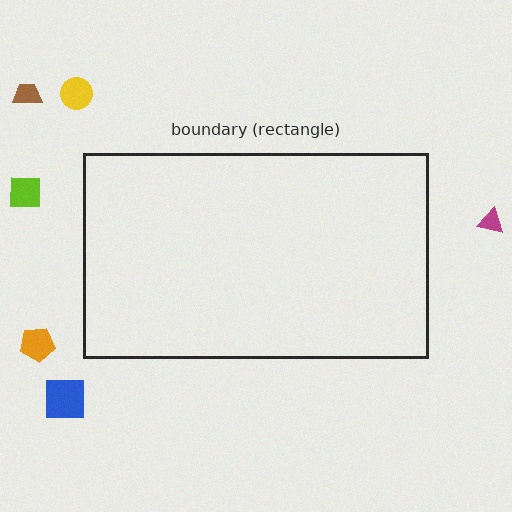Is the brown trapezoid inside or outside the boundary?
Outside.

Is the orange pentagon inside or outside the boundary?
Outside.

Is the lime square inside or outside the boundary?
Outside.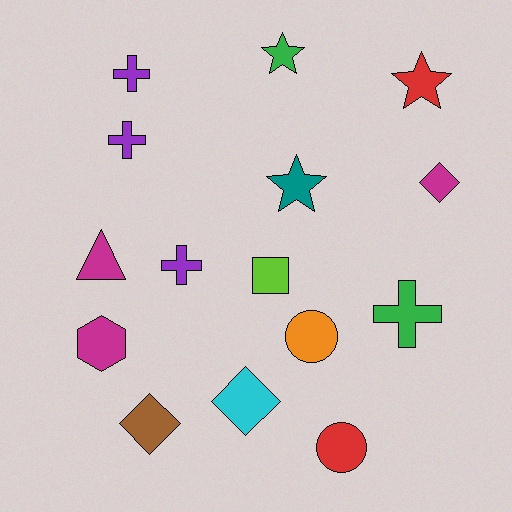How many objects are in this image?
There are 15 objects.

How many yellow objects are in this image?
There are no yellow objects.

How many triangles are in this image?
There is 1 triangle.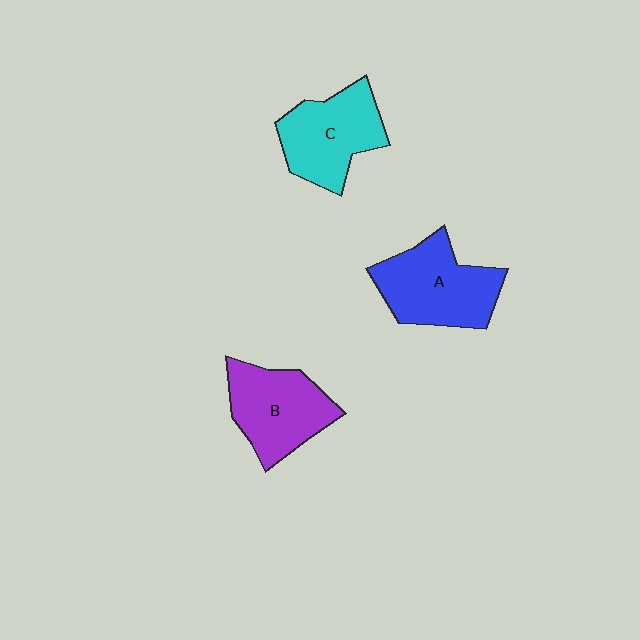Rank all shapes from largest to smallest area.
From largest to smallest: A (blue), C (cyan), B (purple).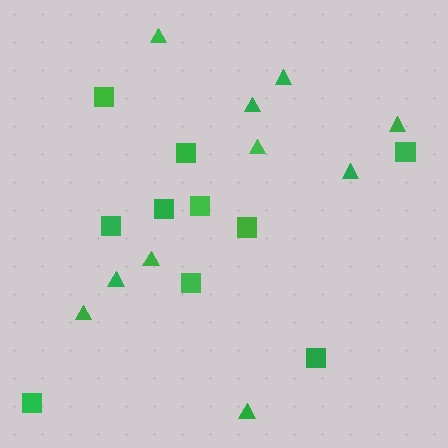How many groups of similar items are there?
There are 2 groups: one group of triangles (10) and one group of squares (10).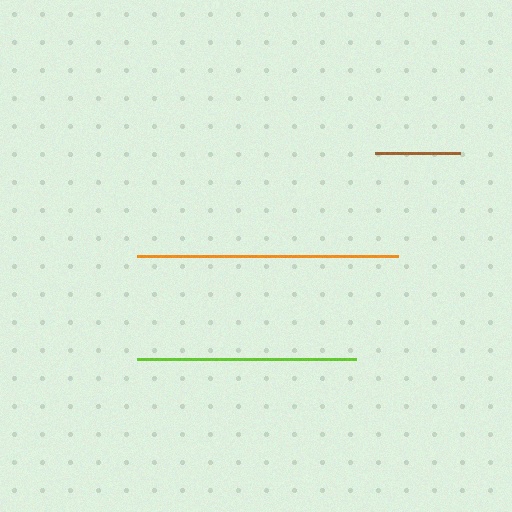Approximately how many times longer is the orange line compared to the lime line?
The orange line is approximately 1.2 times the length of the lime line.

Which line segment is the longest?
The orange line is the longest at approximately 261 pixels.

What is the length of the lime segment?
The lime segment is approximately 219 pixels long.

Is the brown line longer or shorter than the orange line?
The orange line is longer than the brown line.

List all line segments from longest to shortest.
From longest to shortest: orange, lime, brown.